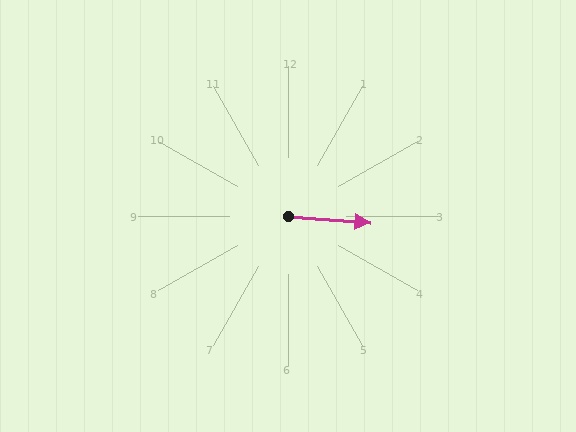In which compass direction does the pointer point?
East.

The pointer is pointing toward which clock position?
Roughly 3 o'clock.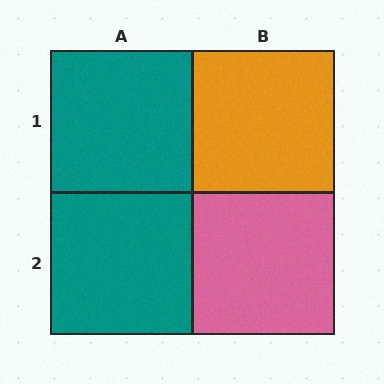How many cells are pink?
1 cell is pink.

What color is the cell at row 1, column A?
Teal.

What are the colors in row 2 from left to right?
Teal, pink.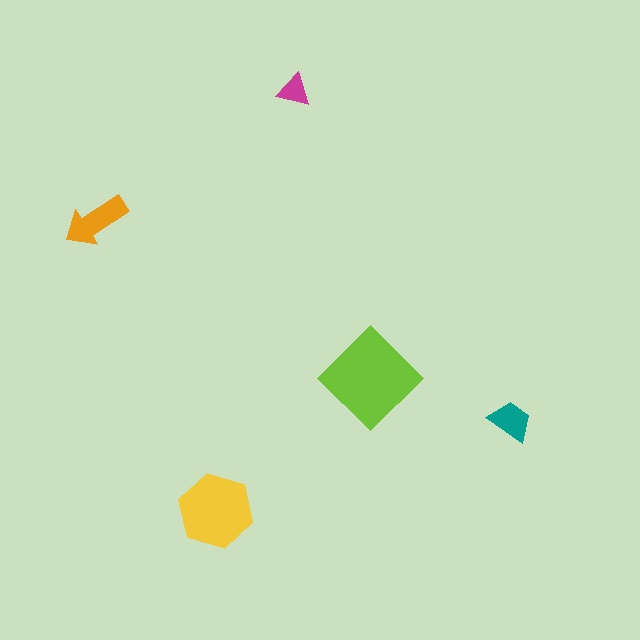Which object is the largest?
The lime diamond.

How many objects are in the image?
There are 5 objects in the image.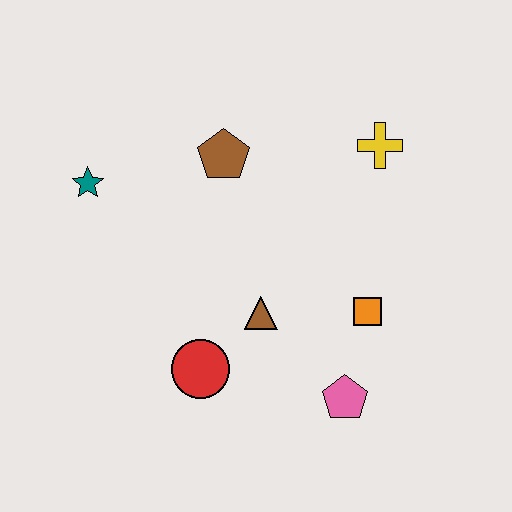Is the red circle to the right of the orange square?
No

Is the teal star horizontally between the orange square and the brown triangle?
No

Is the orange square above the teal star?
No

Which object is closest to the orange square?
The pink pentagon is closest to the orange square.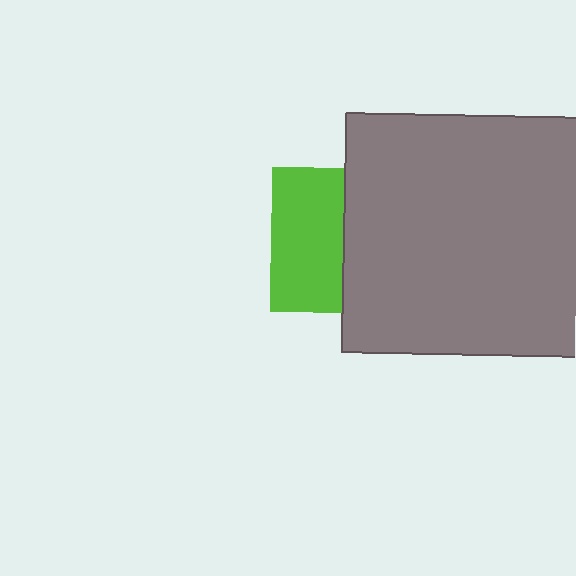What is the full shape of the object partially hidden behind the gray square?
The partially hidden object is a lime square.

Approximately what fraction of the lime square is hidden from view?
Roughly 51% of the lime square is hidden behind the gray square.